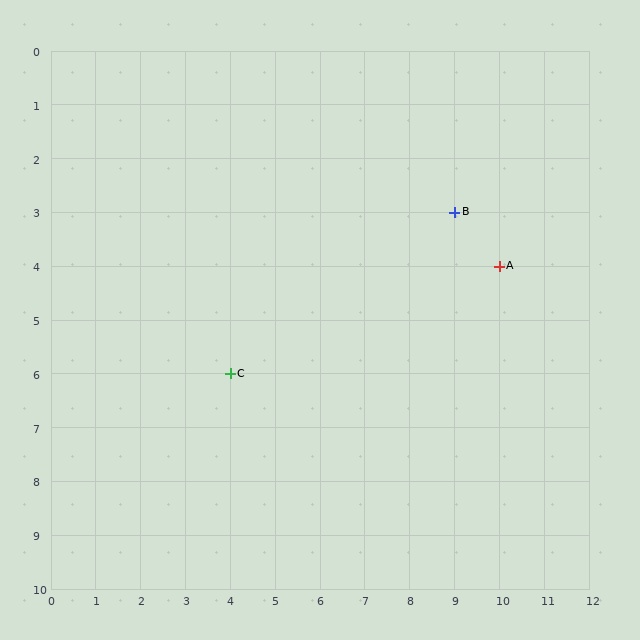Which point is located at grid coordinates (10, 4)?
Point A is at (10, 4).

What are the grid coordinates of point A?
Point A is at grid coordinates (10, 4).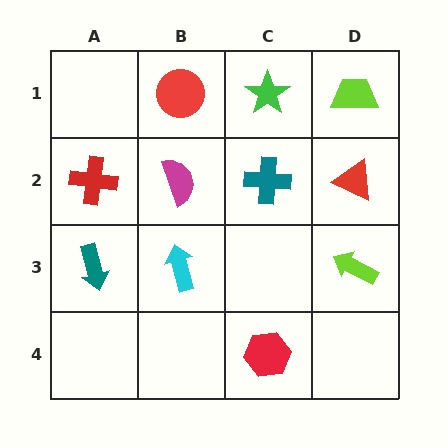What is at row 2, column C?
A teal cross.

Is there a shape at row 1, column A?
No, that cell is empty.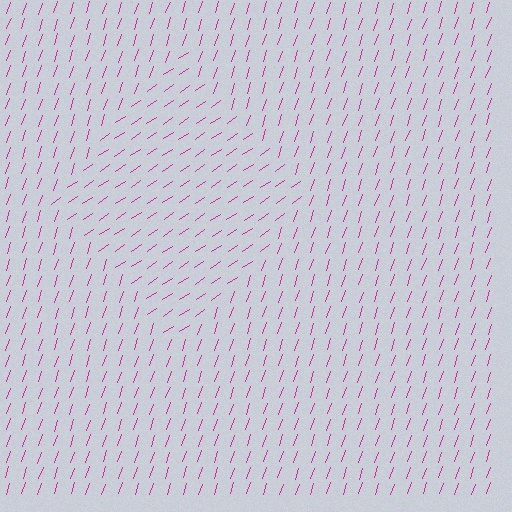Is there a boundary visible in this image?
Yes, there is a texture boundary formed by a change in line orientation.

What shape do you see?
I see a diamond.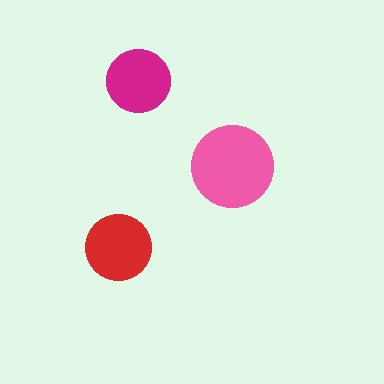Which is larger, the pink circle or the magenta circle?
The pink one.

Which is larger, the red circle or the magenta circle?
The red one.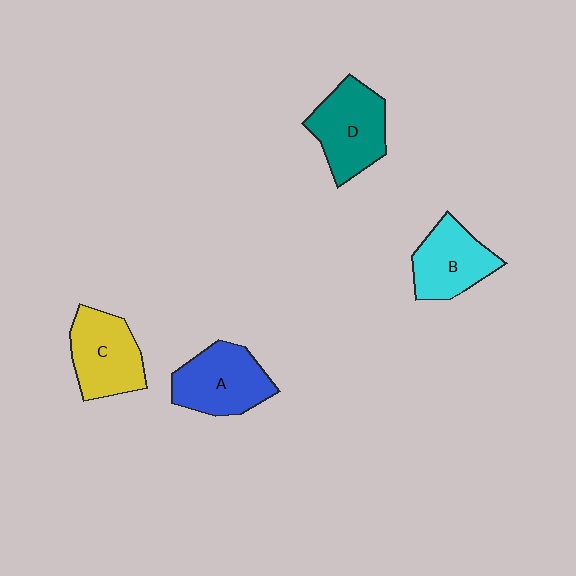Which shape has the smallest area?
Shape B (cyan).